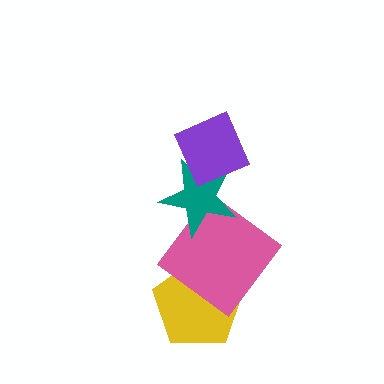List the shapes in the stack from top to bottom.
From top to bottom: the purple diamond, the teal star, the pink diamond, the yellow pentagon.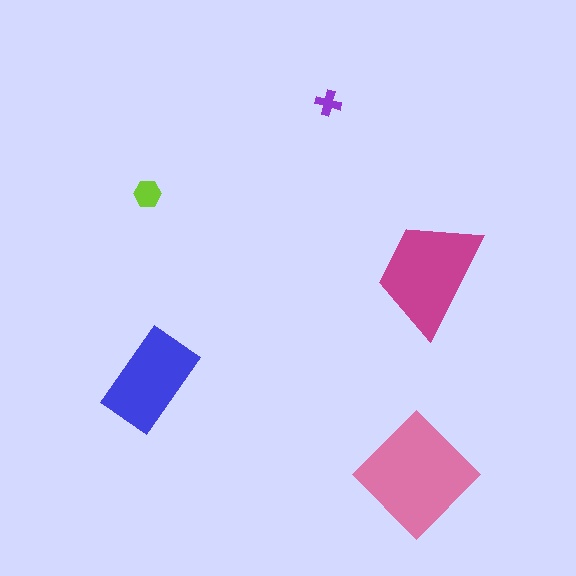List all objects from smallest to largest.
The purple cross, the lime hexagon, the blue rectangle, the magenta trapezoid, the pink diamond.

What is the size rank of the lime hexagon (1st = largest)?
4th.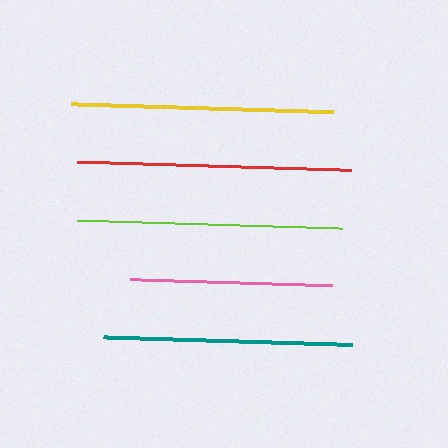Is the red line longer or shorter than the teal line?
The red line is longer than the teal line.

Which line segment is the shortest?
The pink line is the shortest at approximately 201 pixels.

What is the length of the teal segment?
The teal segment is approximately 249 pixels long.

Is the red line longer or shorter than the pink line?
The red line is longer than the pink line.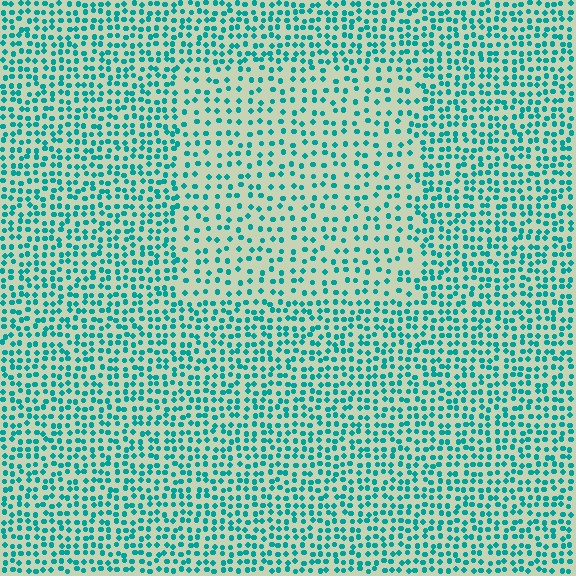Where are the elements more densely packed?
The elements are more densely packed outside the rectangle boundary.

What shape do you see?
I see a rectangle.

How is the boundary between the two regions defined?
The boundary is defined by a change in element density (approximately 1.7x ratio). All elements are the same color, size, and shape.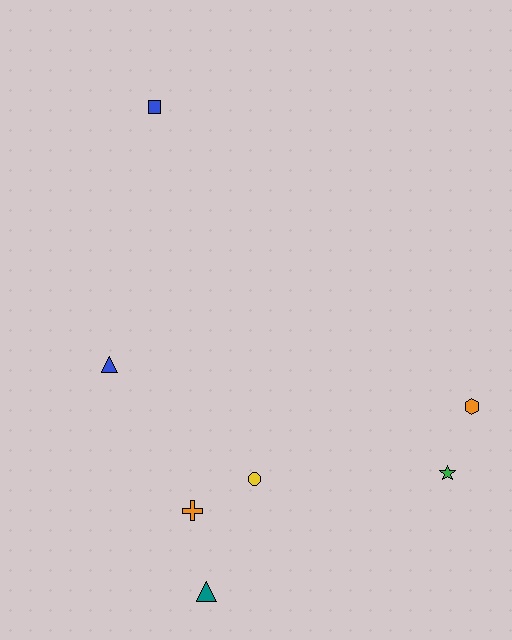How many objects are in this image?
There are 7 objects.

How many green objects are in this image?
There is 1 green object.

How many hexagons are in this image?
There is 1 hexagon.